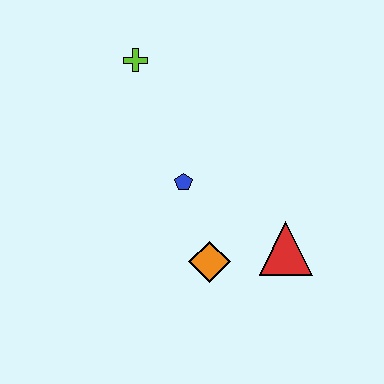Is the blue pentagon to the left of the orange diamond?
Yes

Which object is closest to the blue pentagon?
The orange diamond is closest to the blue pentagon.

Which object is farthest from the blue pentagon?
The lime cross is farthest from the blue pentagon.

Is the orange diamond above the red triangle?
No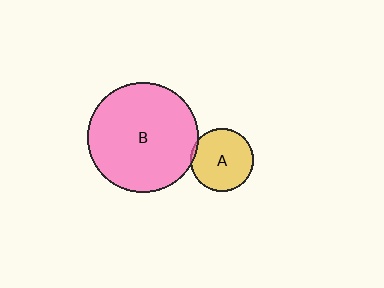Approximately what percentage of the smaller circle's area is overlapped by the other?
Approximately 5%.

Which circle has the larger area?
Circle B (pink).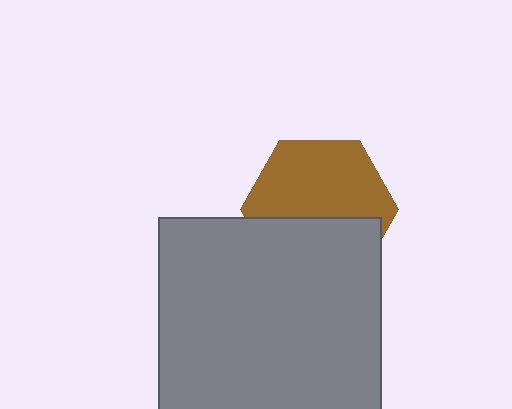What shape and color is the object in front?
The object in front is a gray square.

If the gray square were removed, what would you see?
You would see the complete brown hexagon.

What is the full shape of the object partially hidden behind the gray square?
The partially hidden object is a brown hexagon.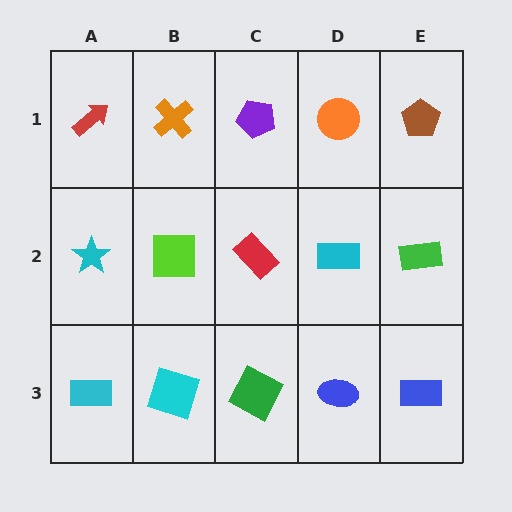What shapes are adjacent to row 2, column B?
An orange cross (row 1, column B), a cyan square (row 3, column B), a cyan star (row 2, column A), a red rectangle (row 2, column C).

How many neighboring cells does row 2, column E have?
3.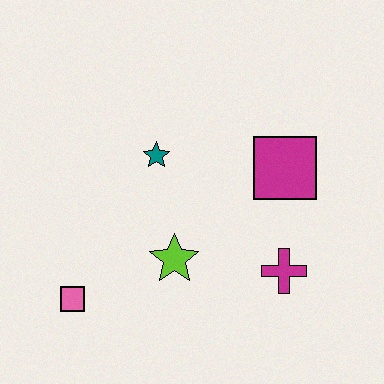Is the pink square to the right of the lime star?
No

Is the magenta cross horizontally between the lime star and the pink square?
No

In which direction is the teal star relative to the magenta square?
The teal star is to the left of the magenta square.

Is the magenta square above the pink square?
Yes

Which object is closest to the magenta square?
The magenta cross is closest to the magenta square.